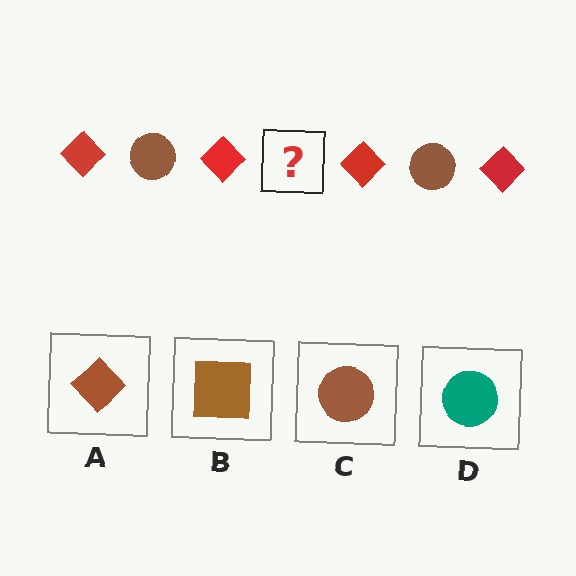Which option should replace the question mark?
Option C.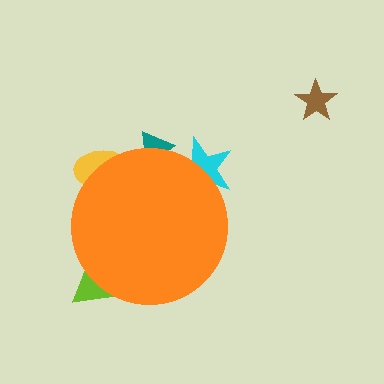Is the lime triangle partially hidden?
Yes, the lime triangle is partially hidden behind the orange circle.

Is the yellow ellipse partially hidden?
Yes, the yellow ellipse is partially hidden behind the orange circle.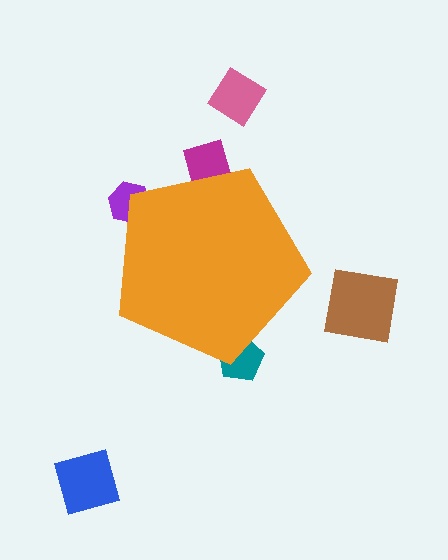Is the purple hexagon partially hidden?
Yes, the purple hexagon is partially hidden behind the orange pentagon.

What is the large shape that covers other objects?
An orange pentagon.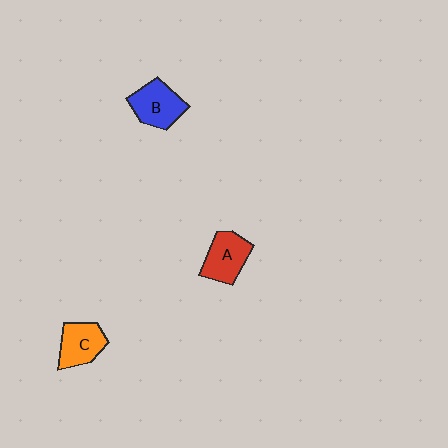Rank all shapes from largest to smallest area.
From largest to smallest: B (blue), A (red), C (orange).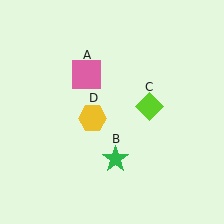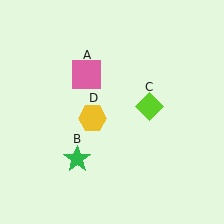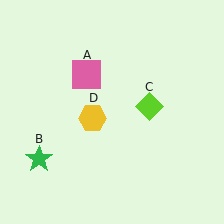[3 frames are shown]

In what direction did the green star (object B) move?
The green star (object B) moved left.